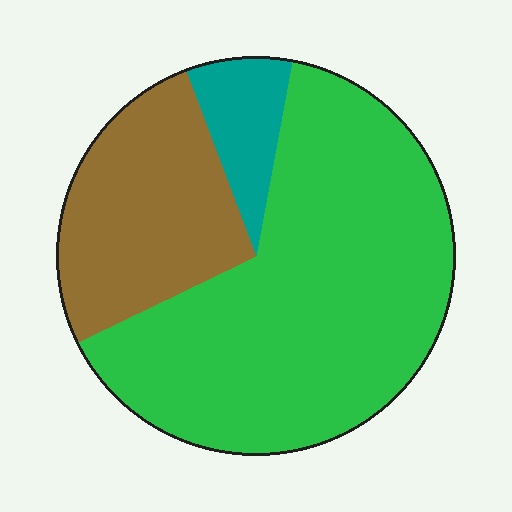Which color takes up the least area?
Teal, at roughly 10%.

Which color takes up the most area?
Green, at roughly 65%.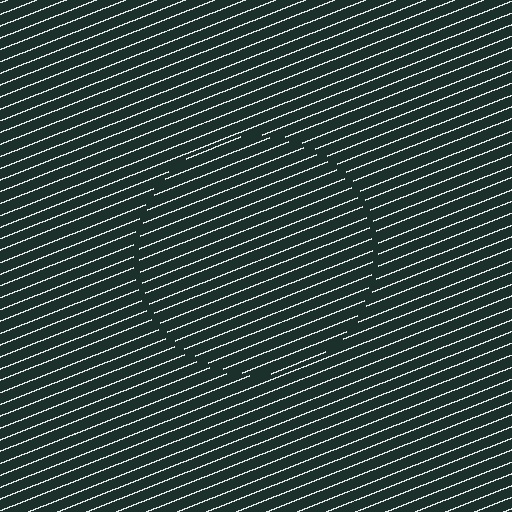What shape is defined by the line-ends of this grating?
An illusory circle. The interior of the shape contains the same grating, shifted by half a period — the contour is defined by the phase discontinuity where line-ends from the inner and outer gratings abut.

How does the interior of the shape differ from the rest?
The interior of the shape contains the same grating, shifted by half a period — the contour is defined by the phase discontinuity where line-ends from the inner and outer gratings abut.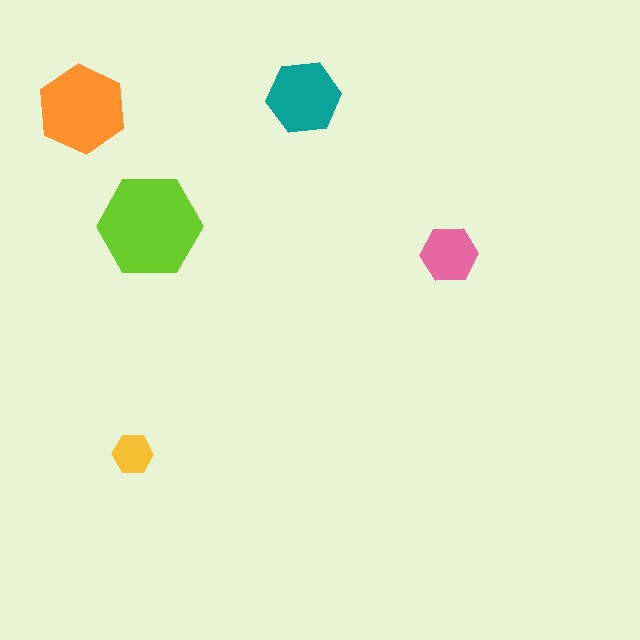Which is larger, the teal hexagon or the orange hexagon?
The orange one.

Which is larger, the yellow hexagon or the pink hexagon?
The pink one.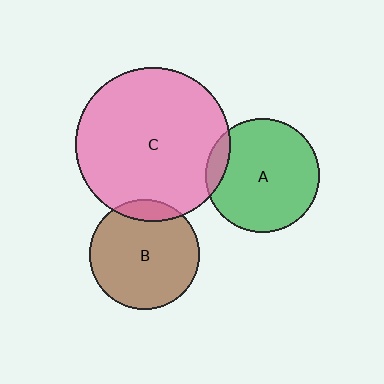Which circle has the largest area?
Circle C (pink).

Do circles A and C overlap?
Yes.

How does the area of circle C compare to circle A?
Approximately 1.8 times.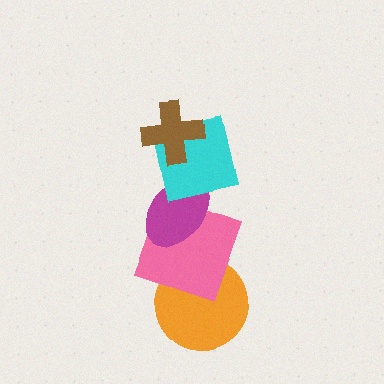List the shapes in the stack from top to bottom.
From top to bottom: the brown cross, the cyan square, the magenta ellipse, the pink square, the orange circle.